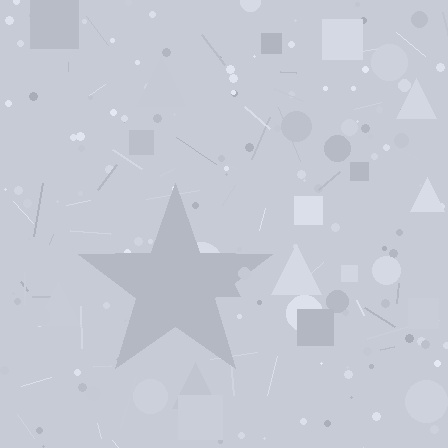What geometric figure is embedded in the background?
A star is embedded in the background.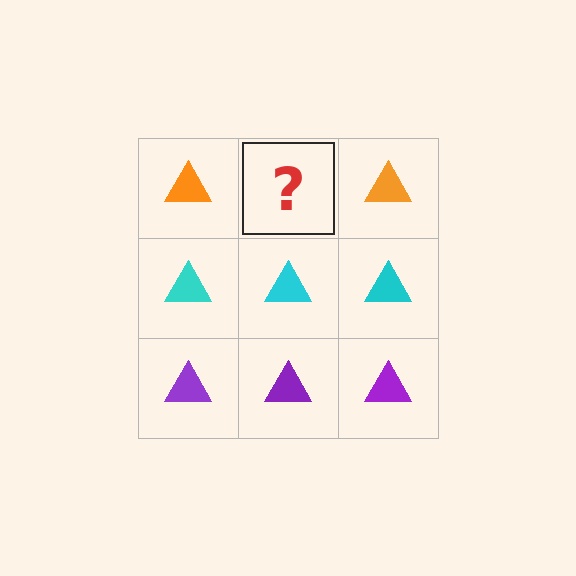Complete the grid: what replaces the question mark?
The question mark should be replaced with an orange triangle.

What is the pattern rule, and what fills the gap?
The rule is that each row has a consistent color. The gap should be filled with an orange triangle.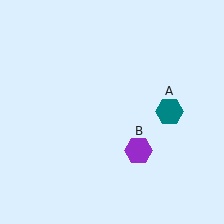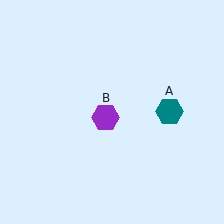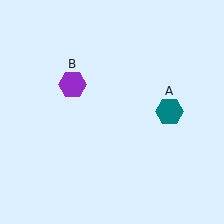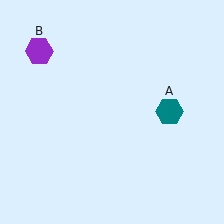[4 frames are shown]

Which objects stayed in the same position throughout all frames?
Teal hexagon (object A) remained stationary.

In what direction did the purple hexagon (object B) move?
The purple hexagon (object B) moved up and to the left.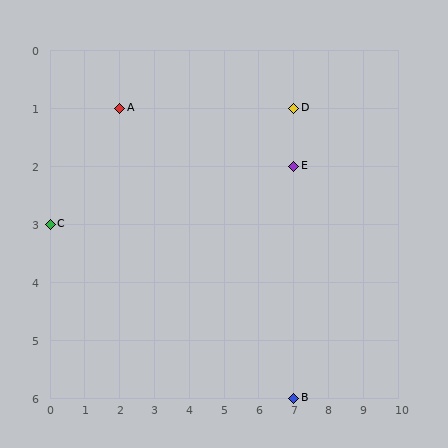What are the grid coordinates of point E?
Point E is at grid coordinates (7, 2).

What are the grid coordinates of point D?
Point D is at grid coordinates (7, 1).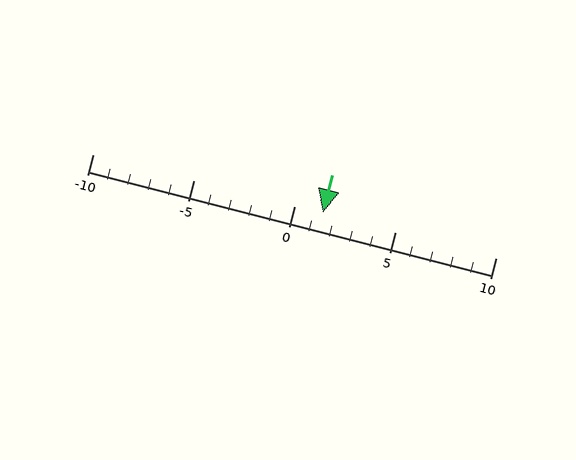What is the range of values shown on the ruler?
The ruler shows values from -10 to 10.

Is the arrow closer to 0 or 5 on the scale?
The arrow is closer to 0.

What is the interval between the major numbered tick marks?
The major tick marks are spaced 5 units apart.